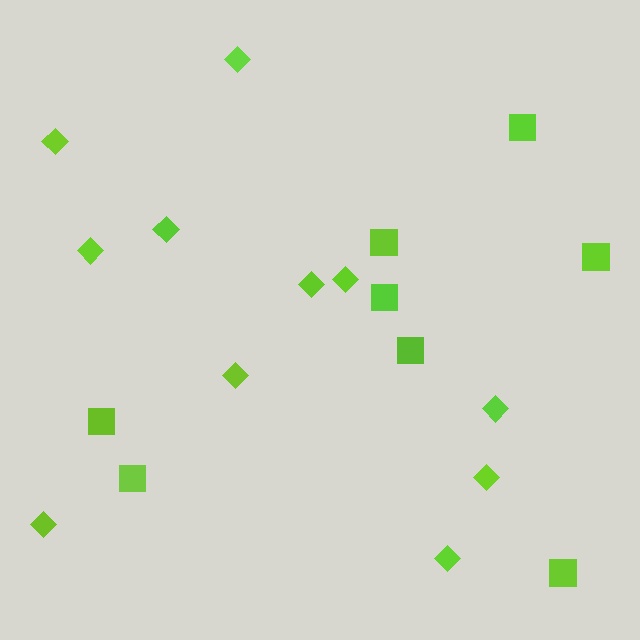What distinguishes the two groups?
There are 2 groups: one group of diamonds (11) and one group of squares (8).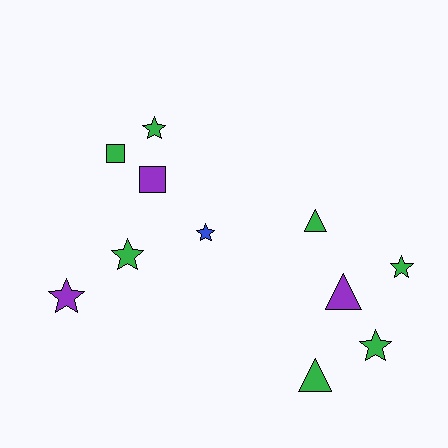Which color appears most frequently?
Green, with 7 objects.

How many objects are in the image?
There are 11 objects.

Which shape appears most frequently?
Star, with 6 objects.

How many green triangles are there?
There are 2 green triangles.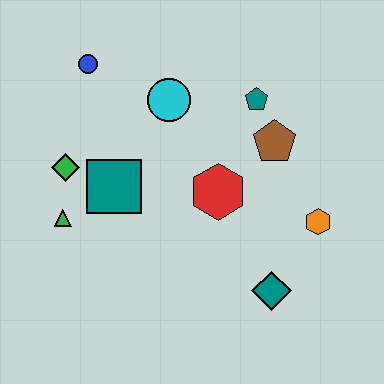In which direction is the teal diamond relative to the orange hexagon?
The teal diamond is below the orange hexagon.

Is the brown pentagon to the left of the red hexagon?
No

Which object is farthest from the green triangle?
The orange hexagon is farthest from the green triangle.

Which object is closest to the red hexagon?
The brown pentagon is closest to the red hexagon.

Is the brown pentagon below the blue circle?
Yes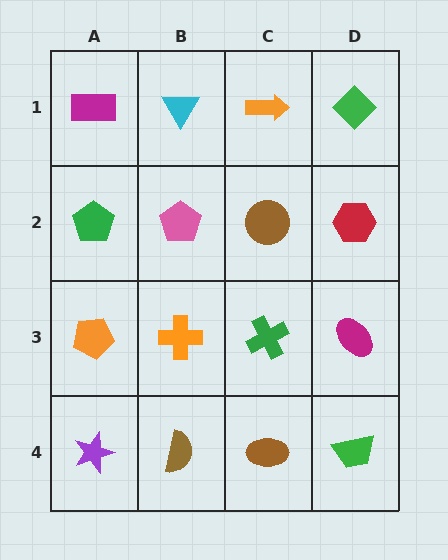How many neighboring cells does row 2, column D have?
3.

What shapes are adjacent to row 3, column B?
A pink pentagon (row 2, column B), a brown semicircle (row 4, column B), an orange pentagon (row 3, column A), a green cross (row 3, column C).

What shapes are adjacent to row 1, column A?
A green pentagon (row 2, column A), a cyan triangle (row 1, column B).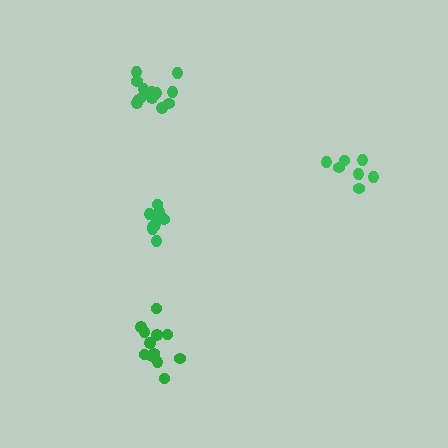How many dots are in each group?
Group 1: 12 dots, Group 2: 7 dots, Group 3: 13 dots, Group 4: 12 dots (44 total).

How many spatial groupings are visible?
There are 4 spatial groupings.